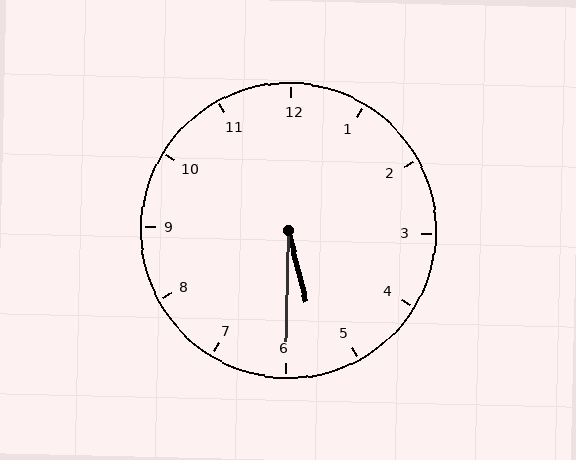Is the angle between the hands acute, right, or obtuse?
It is acute.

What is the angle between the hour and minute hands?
Approximately 15 degrees.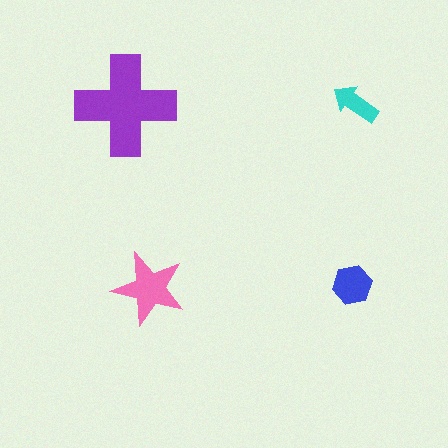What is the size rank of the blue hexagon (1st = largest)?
3rd.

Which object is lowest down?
The pink star is bottommost.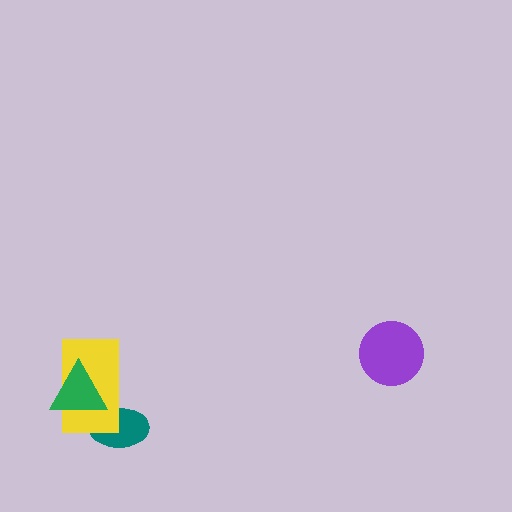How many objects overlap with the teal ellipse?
2 objects overlap with the teal ellipse.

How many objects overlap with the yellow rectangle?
2 objects overlap with the yellow rectangle.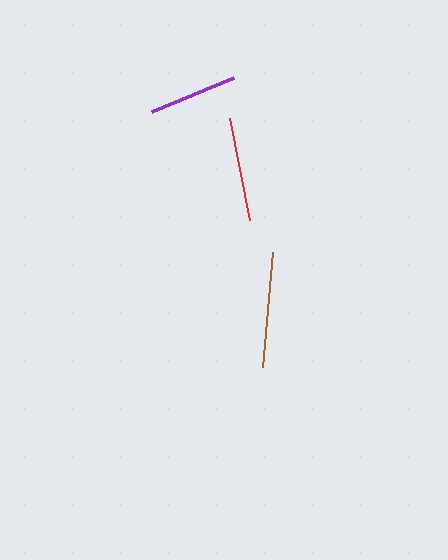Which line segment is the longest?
The brown line is the longest at approximately 115 pixels.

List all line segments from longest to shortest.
From longest to shortest: brown, red, purple.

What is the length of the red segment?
The red segment is approximately 104 pixels long.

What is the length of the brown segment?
The brown segment is approximately 115 pixels long.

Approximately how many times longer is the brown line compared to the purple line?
The brown line is approximately 1.3 times the length of the purple line.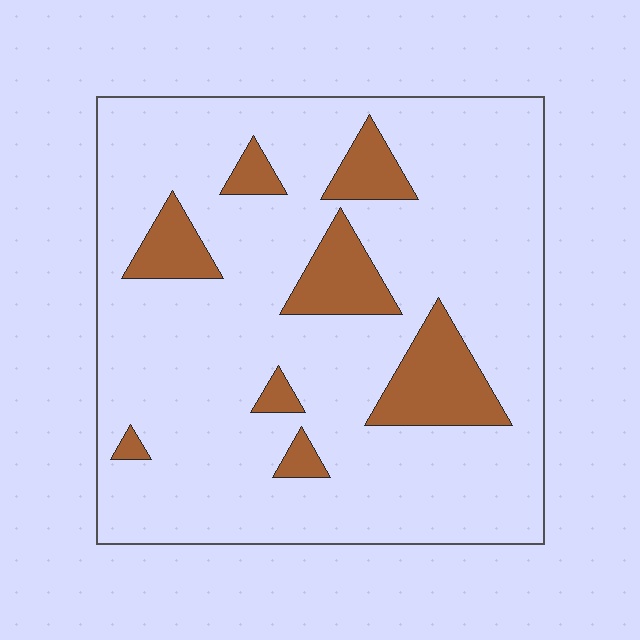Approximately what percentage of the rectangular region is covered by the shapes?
Approximately 15%.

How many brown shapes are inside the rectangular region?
8.